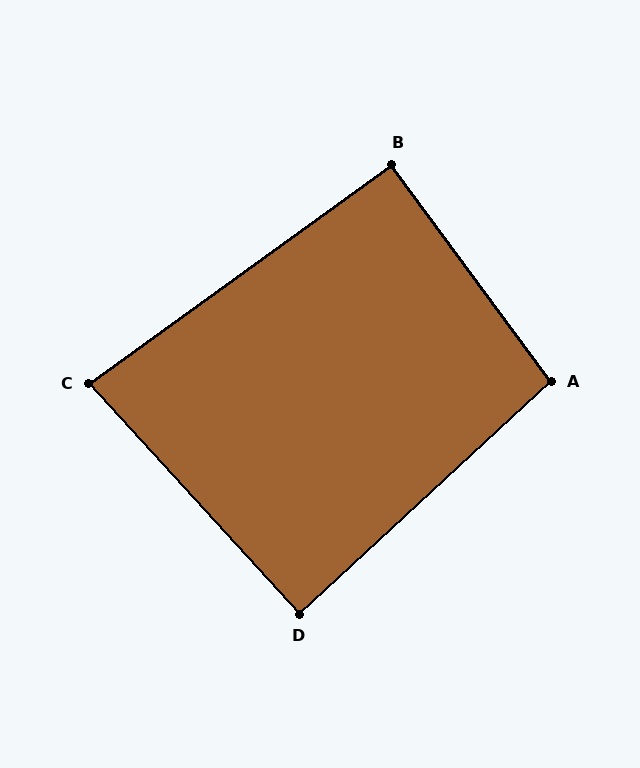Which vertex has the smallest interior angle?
C, at approximately 83 degrees.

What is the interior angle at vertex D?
Approximately 90 degrees (approximately right).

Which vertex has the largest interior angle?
A, at approximately 97 degrees.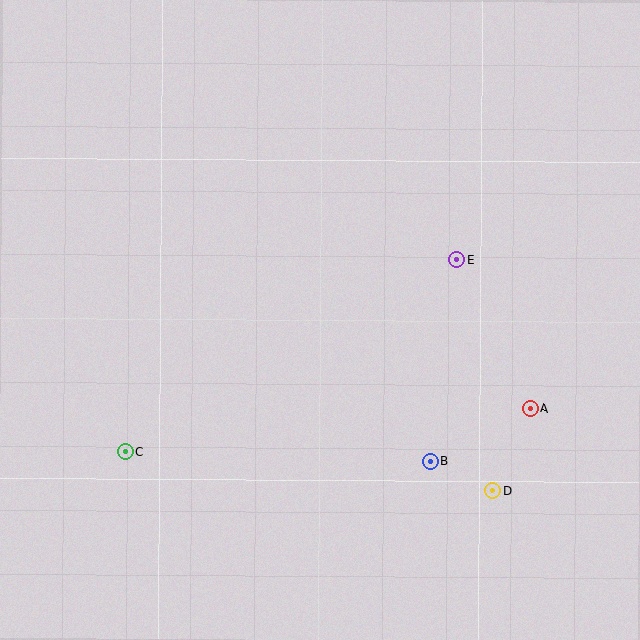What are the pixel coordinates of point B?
Point B is at (430, 461).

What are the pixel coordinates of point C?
Point C is at (125, 452).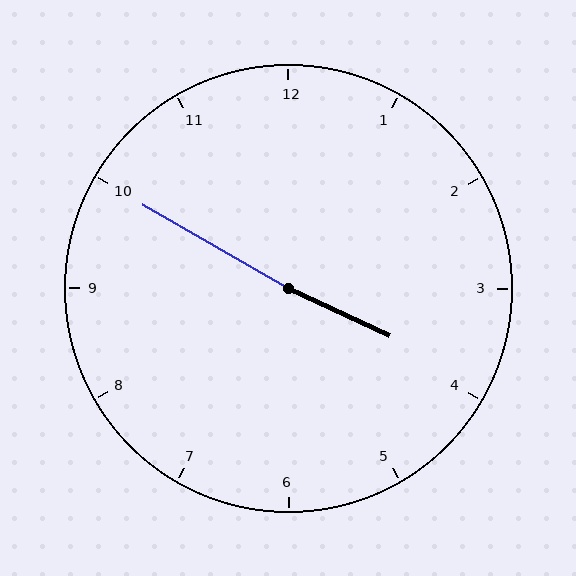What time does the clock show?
3:50.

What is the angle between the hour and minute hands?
Approximately 175 degrees.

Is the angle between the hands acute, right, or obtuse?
It is obtuse.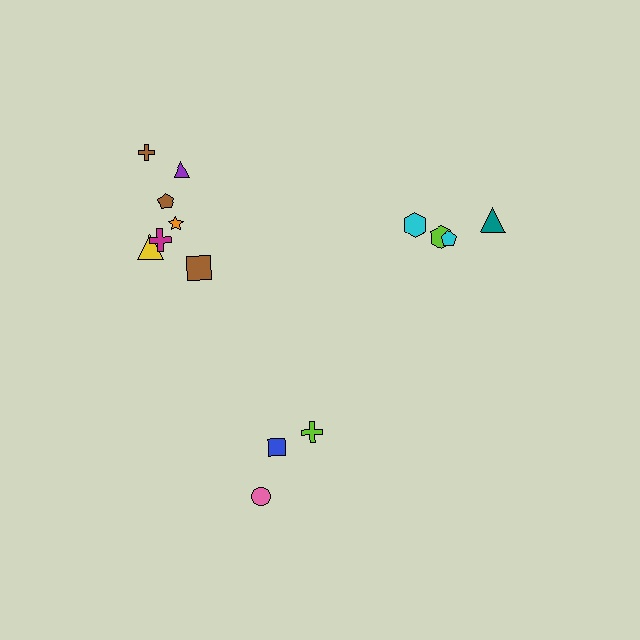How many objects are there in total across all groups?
There are 14 objects.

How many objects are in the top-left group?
There are 7 objects.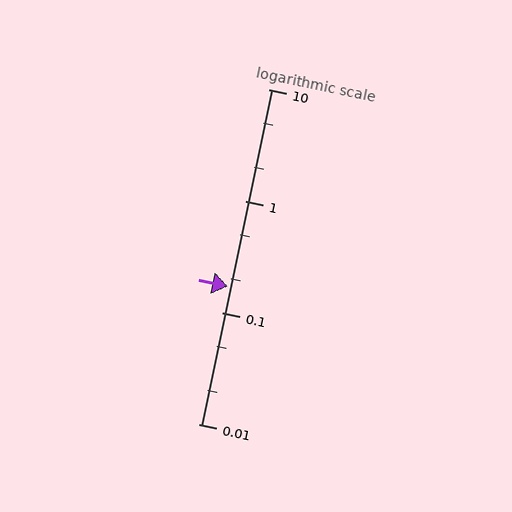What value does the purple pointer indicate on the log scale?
The pointer indicates approximately 0.17.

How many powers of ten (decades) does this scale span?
The scale spans 3 decades, from 0.01 to 10.